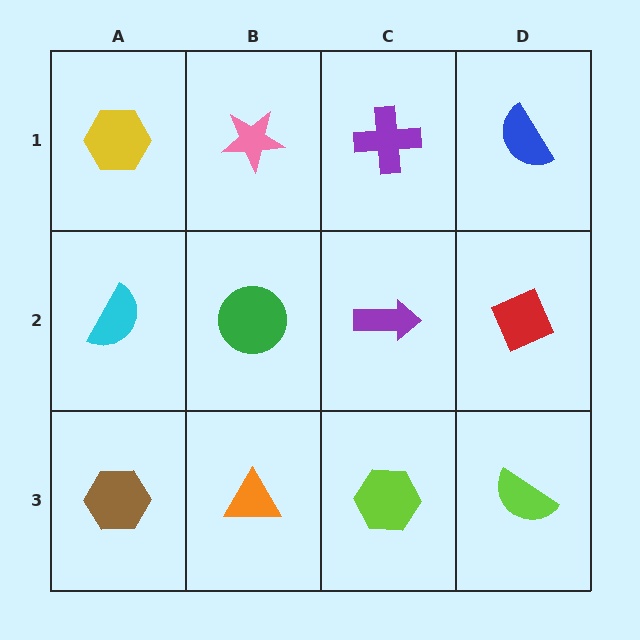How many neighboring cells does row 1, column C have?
3.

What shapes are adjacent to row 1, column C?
A purple arrow (row 2, column C), a pink star (row 1, column B), a blue semicircle (row 1, column D).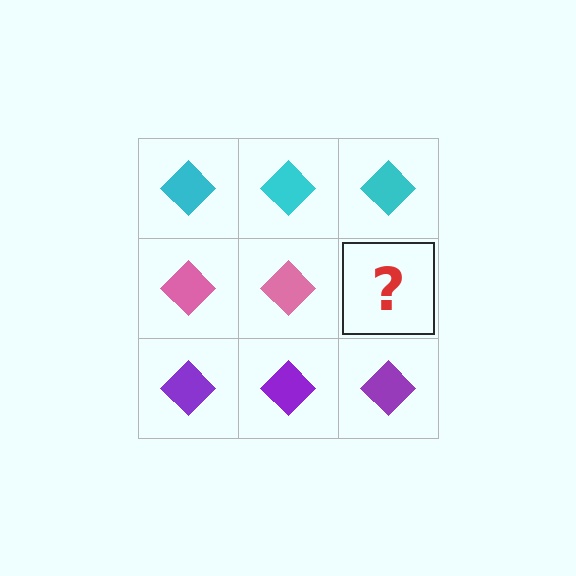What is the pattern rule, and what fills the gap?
The rule is that each row has a consistent color. The gap should be filled with a pink diamond.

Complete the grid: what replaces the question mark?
The question mark should be replaced with a pink diamond.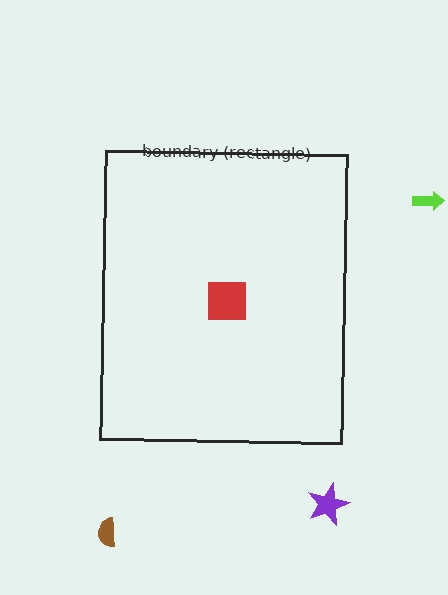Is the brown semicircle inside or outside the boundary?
Outside.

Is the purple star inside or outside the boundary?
Outside.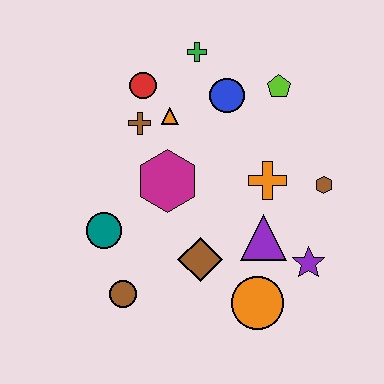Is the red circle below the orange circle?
No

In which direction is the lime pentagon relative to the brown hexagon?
The lime pentagon is above the brown hexagon.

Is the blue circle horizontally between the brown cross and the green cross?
No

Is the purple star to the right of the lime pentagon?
Yes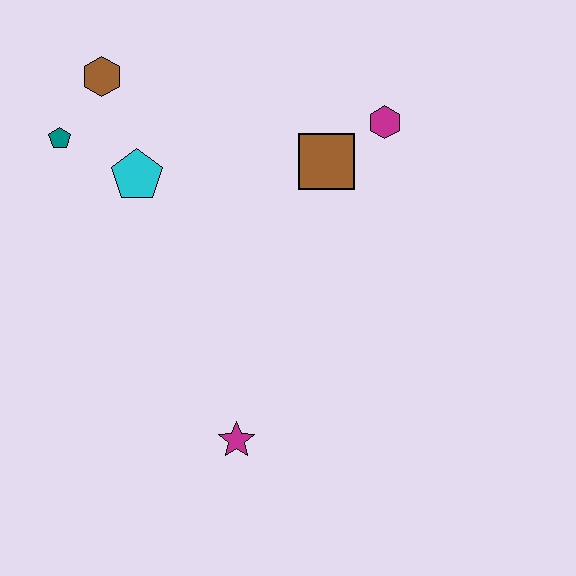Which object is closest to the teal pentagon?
The brown hexagon is closest to the teal pentagon.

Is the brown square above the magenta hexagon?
No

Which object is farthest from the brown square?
The magenta star is farthest from the brown square.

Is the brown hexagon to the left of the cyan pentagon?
Yes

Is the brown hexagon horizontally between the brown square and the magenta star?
No